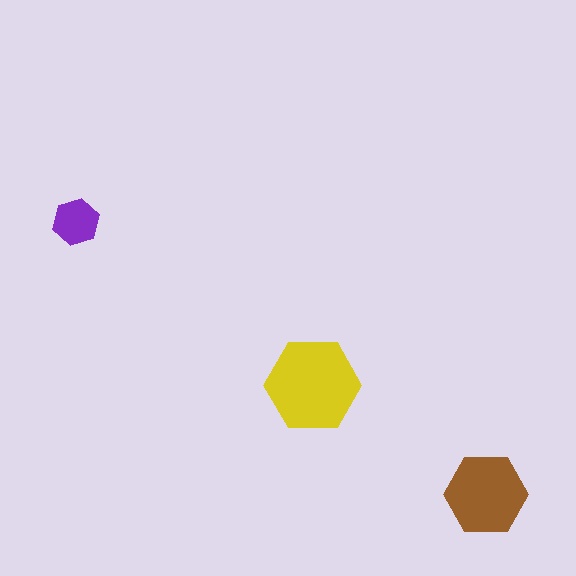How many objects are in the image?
There are 3 objects in the image.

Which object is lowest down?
The brown hexagon is bottommost.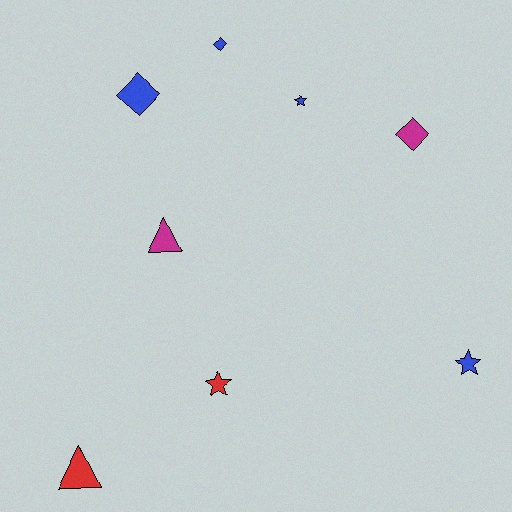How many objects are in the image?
There are 8 objects.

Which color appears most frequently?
Blue, with 4 objects.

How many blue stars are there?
There are 2 blue stars.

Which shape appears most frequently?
Diamond, with 3 objects.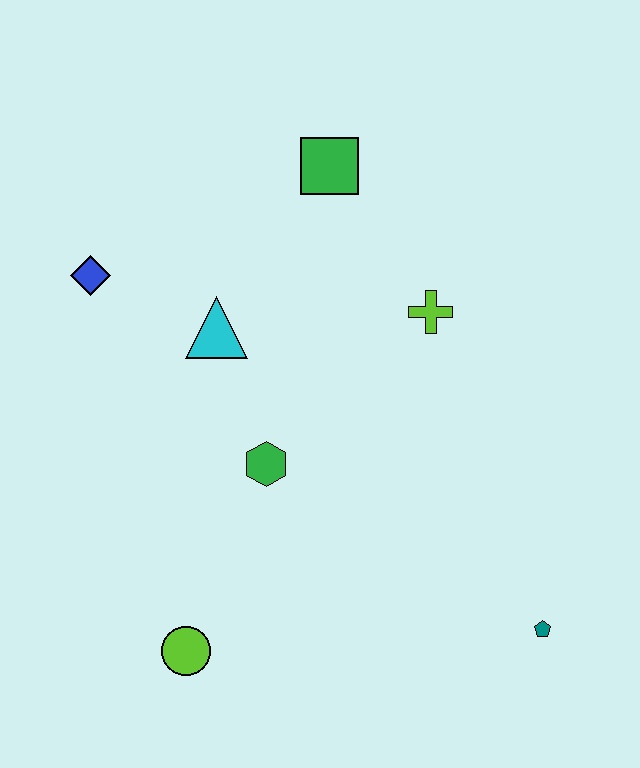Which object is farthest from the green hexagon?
The teal pentagon is farthest from the green hexagon.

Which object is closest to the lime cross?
The green square is closest to the lime cross.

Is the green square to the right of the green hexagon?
Yes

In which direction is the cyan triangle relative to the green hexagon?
The cyan triangle is above the green hexagon.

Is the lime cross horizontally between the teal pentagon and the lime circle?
Yes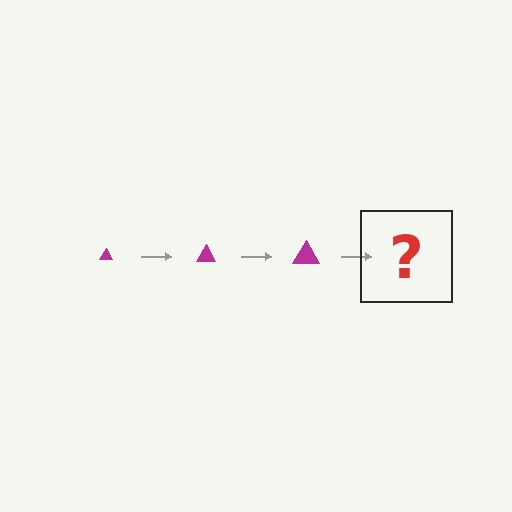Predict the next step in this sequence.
The next step is a magenta triangle, larger than the previous one.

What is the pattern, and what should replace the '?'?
The pattern is that the triangle gets progressively larger each step. The '?' should be a magenta triangle, larger than the previous one.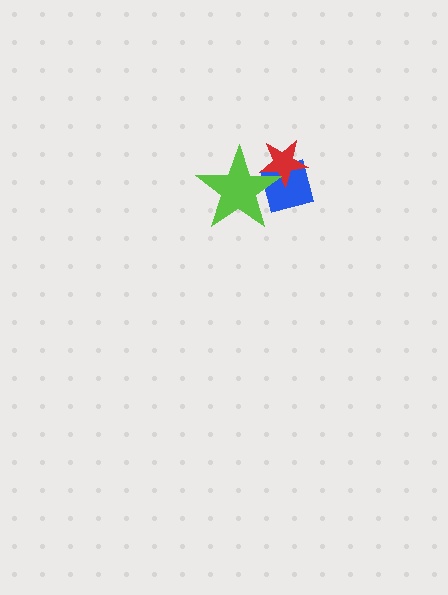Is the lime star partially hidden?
No, no other shape covers it.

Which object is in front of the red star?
The lime star is in front of the red star.